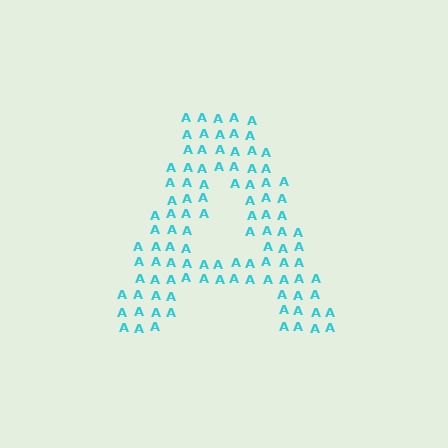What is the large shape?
The large shape is the letter A.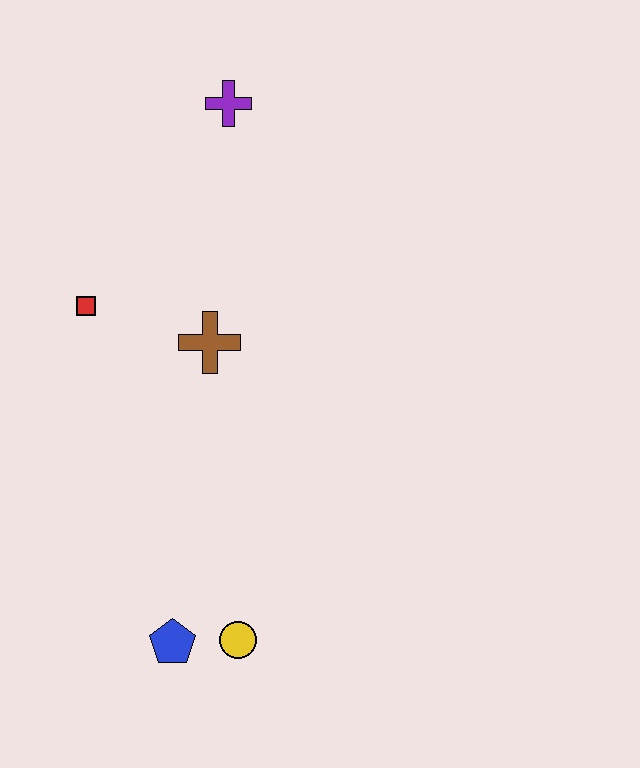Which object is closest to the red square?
The brown cross is closest to the red square.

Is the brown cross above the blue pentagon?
Yes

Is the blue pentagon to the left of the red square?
No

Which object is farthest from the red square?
The yellow circle is farthest from the red square.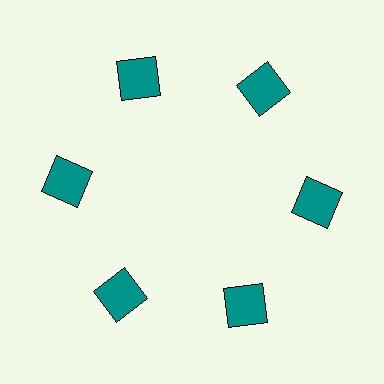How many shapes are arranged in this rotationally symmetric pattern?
There are 6 shapes, arranged in 6 groups of 1.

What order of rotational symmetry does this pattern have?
This pattern has 6-fold rotational symmetry.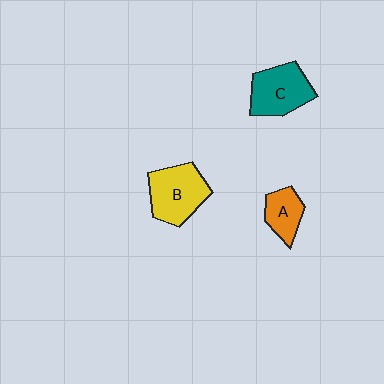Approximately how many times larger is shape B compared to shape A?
Approximately 1.8 times.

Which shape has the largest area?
Shape B (yellow).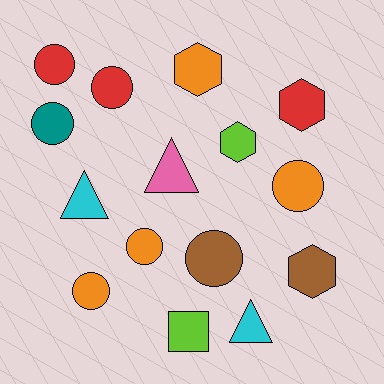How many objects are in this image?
There are 15 objects.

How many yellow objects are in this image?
There are no yellow objects.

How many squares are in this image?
There is 1 square.